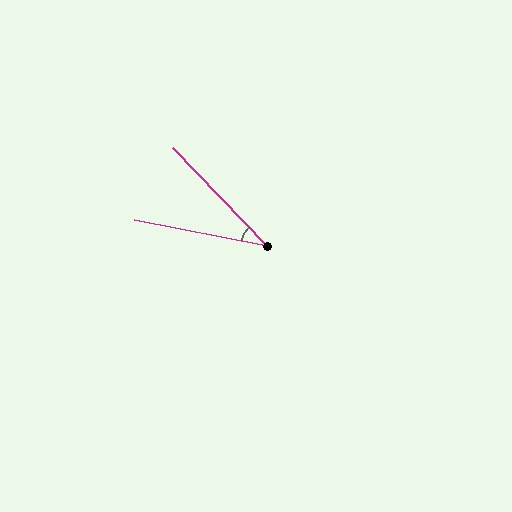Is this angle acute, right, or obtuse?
It is acute.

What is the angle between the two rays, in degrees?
Approximately 35 degrees.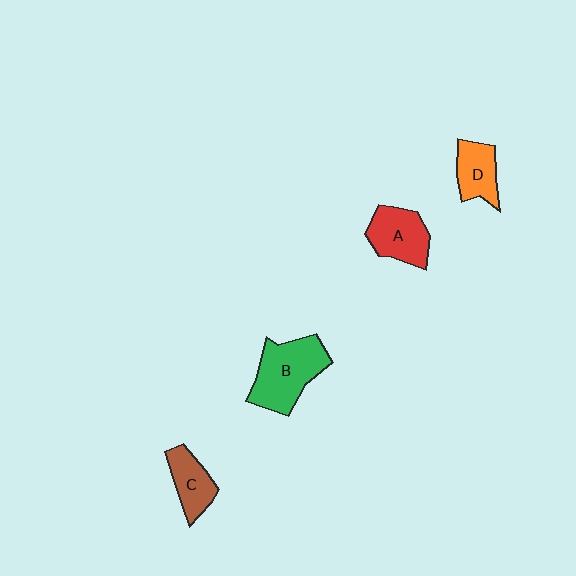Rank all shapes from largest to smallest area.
From largest to smallest: B (green), A (red), D (orange), C (brown).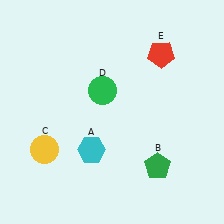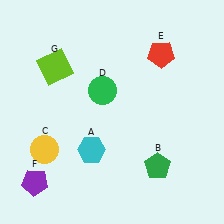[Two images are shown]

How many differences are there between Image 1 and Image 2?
There are 2 differences between the two images.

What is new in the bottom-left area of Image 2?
A purple pentagon (F) was added in the bottom-left area of Image 2.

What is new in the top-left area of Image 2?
A lime square (G) was added in the top-left area of Image 2.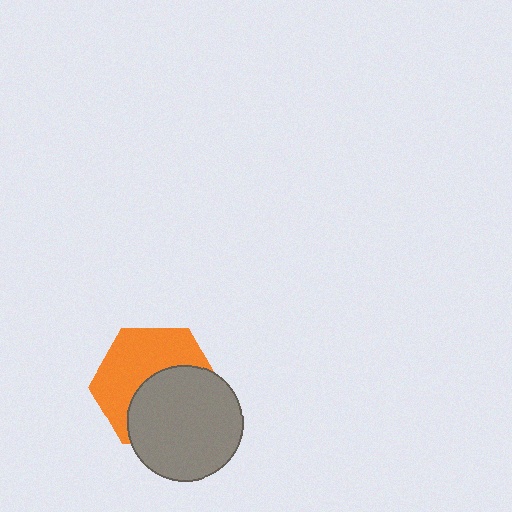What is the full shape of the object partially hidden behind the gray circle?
The partially hidden object is an orange hexagon.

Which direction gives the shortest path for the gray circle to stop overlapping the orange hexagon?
Moving down gives the shortest separation.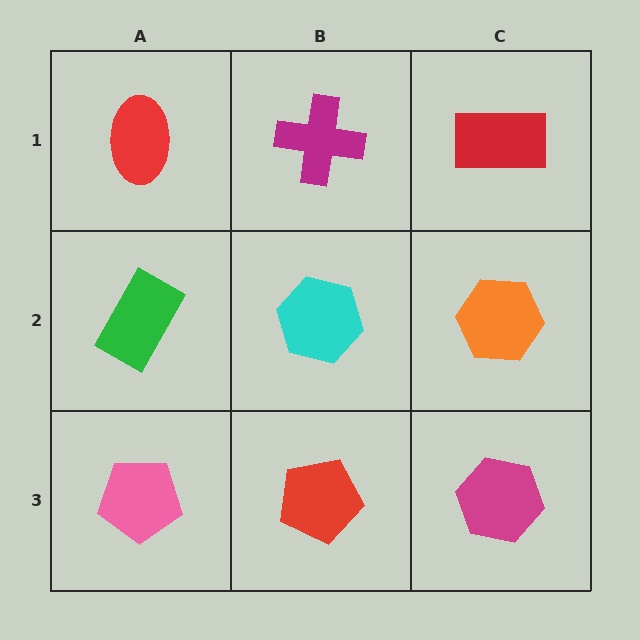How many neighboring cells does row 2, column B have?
4.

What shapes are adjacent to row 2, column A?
A red ellipse (row 1, column A), a pink pentagon (row 3, column A), a cyan hexagon (row 2, column B).